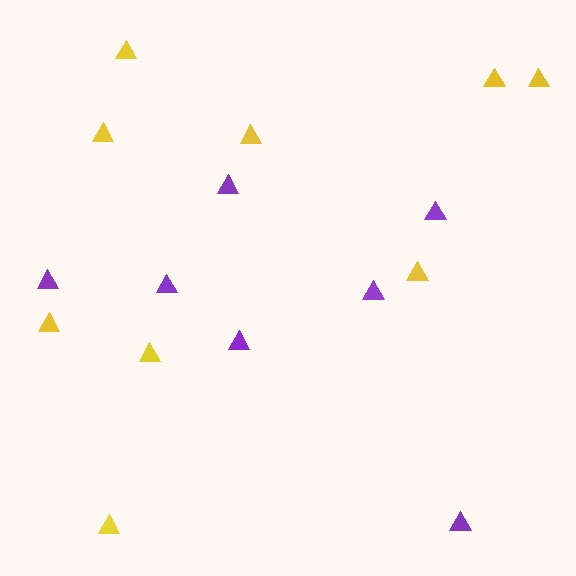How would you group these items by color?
There are 2 groups: one group of yellow triangles (9) and one group of purple triangles (7).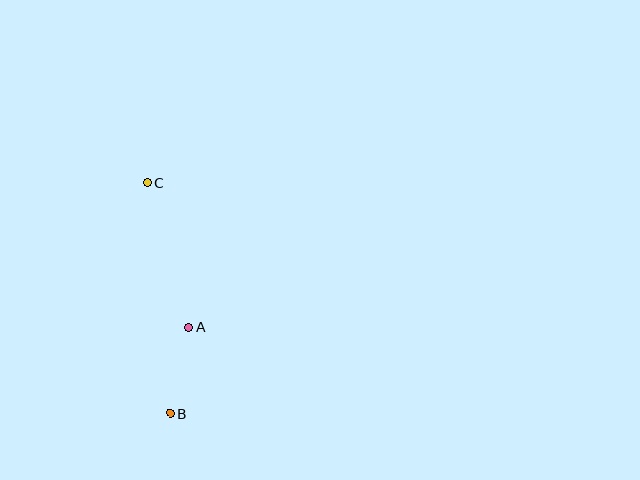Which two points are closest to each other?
Points A and B are closest to each other.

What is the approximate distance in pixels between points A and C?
The distance between A and C is approximately 150 pixels.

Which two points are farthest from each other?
Points B and C are farthest from each other.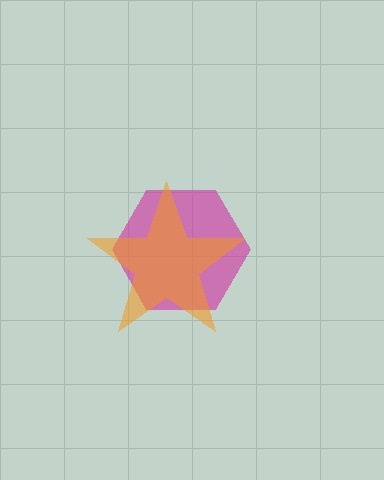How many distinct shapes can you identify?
There are 2 distinct shapes: a magenta hexagon, an orange star.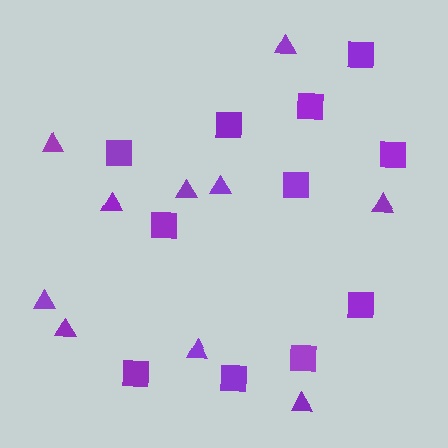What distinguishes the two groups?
There are 2 groups: one group of squares (11) and one group of triangles (10).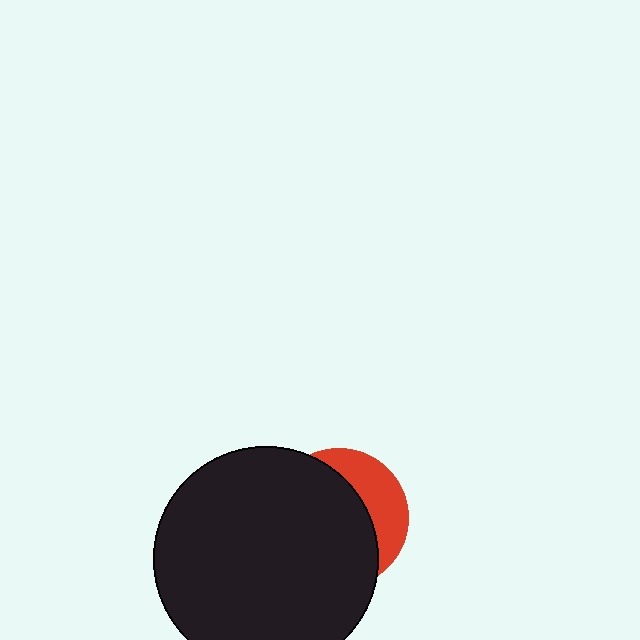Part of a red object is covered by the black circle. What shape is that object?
It is a circle.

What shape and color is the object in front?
The object in front is a black circle.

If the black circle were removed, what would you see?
You would see the complete red circle.